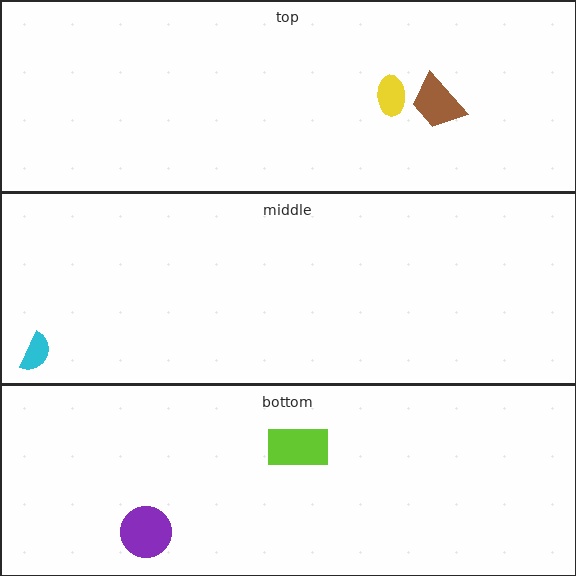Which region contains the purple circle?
The bottom region.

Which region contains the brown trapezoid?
The top region.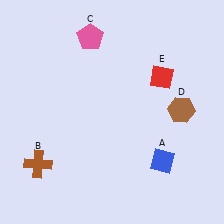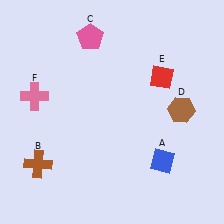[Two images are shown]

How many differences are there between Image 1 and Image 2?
There is 1 difference between the two images.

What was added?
A pink cross (F) was added in Image 2.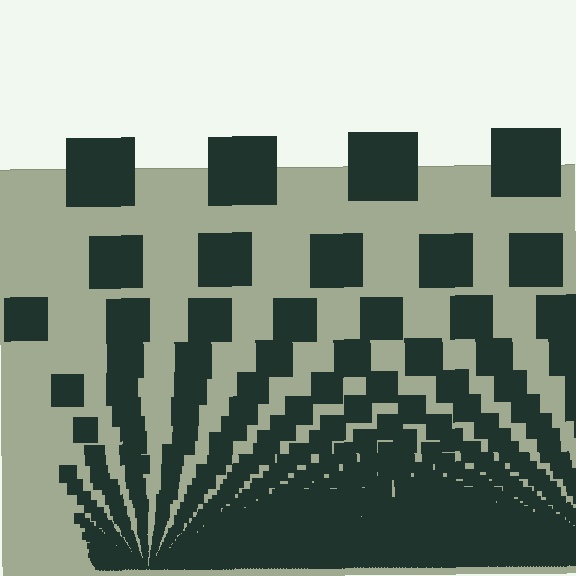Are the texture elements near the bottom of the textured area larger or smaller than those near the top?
Smaller. The gradient is inverted — elements near the bottom are smaller and denser.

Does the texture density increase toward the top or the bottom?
Density increases toward the bottom.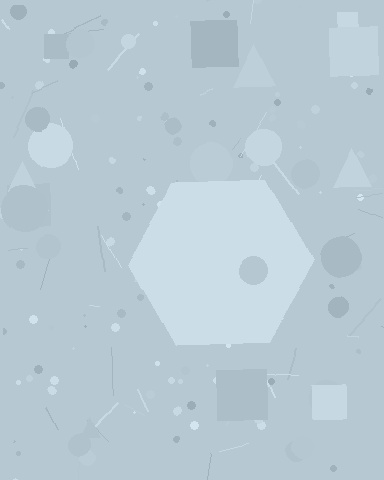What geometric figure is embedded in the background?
A hexagon is embedded in the background.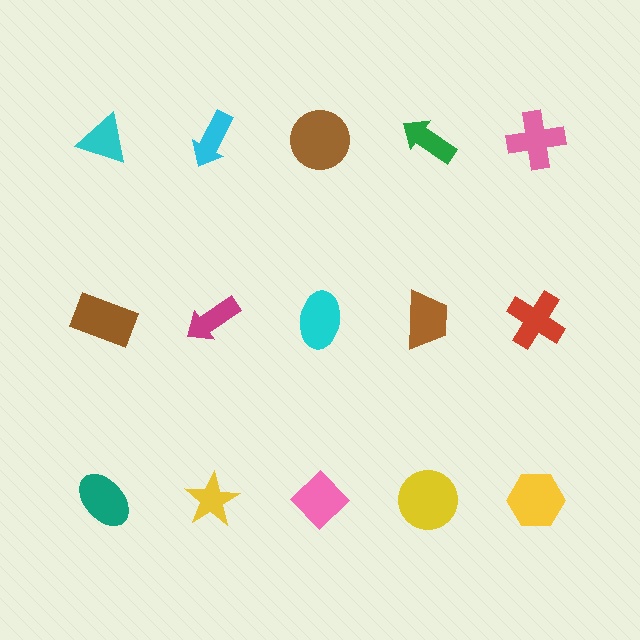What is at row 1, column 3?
A brown circle.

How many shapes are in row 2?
5 shapes.